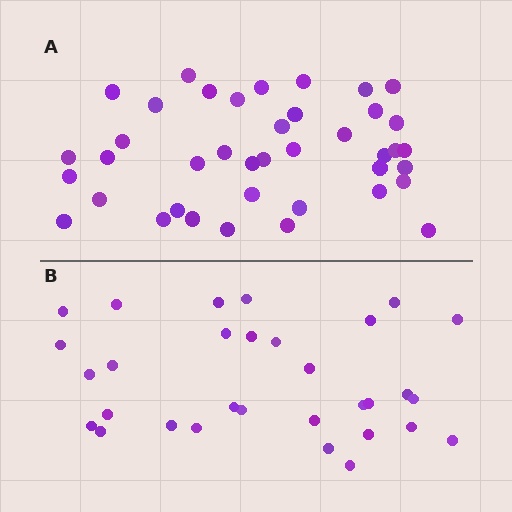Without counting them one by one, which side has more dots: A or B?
Region A (the top region) has more dots.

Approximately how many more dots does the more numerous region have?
Region A has roughly 8 or so more dots than region B.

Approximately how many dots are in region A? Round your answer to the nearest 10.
About 40 dots.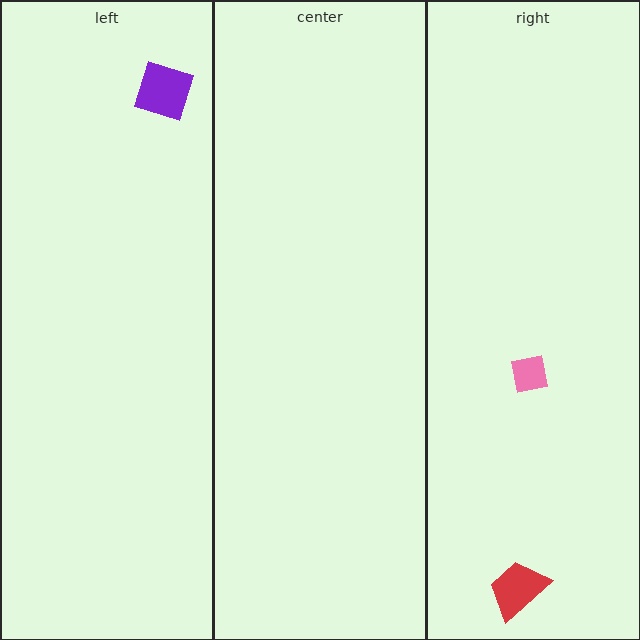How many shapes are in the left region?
1.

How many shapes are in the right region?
2.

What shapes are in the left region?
The purple square.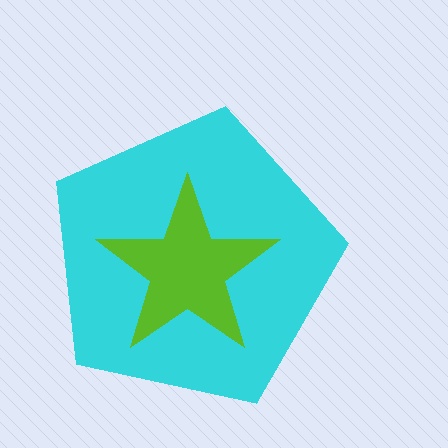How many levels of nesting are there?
2.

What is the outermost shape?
The cyan pentagon.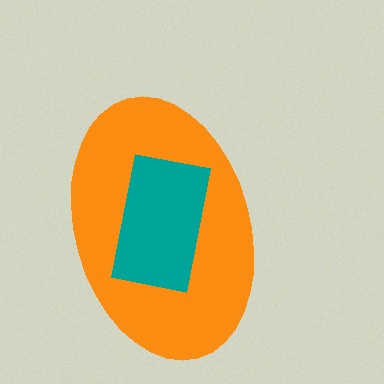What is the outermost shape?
The orange ellipse.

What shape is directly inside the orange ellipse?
The teal rectangle.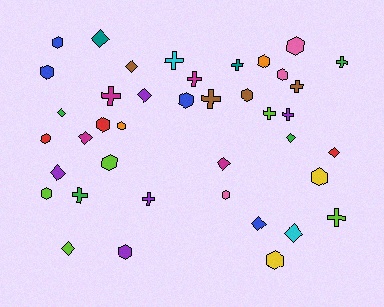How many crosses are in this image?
There are 12 crosses.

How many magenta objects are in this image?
There are 4 magenta objects.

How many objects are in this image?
There are 40 objects.